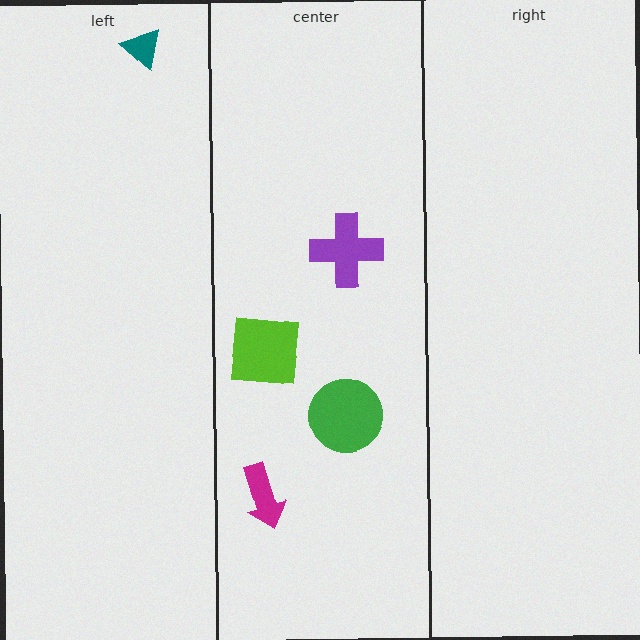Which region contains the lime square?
The center region.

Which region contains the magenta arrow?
The center region.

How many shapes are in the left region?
1.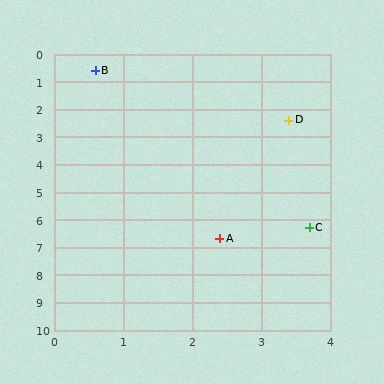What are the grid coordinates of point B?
Point B is at approximately (0.6, 0.6).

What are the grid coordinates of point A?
Point A is at approximately (2.4, 6.7).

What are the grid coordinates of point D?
Point D is at approximately (3.4, 2.4).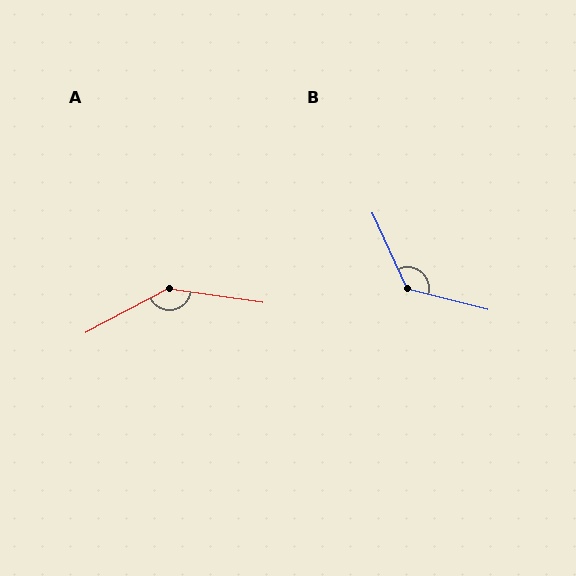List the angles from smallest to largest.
B (129°), A (144°).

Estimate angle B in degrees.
Approximately 129 degrees.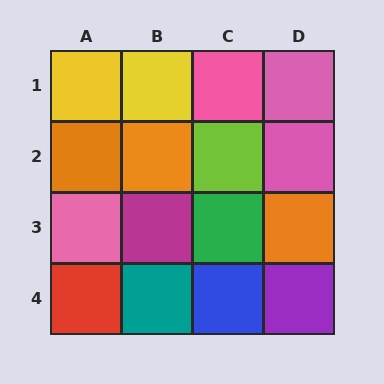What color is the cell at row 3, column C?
Green.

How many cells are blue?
1 cell is blue.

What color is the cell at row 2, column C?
Lime.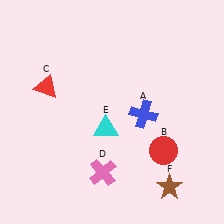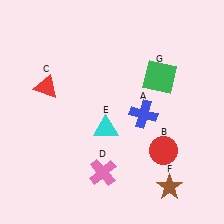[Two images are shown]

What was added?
A green square (G) was added in Image 2.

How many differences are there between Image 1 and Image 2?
There is 1 difference between the two images.